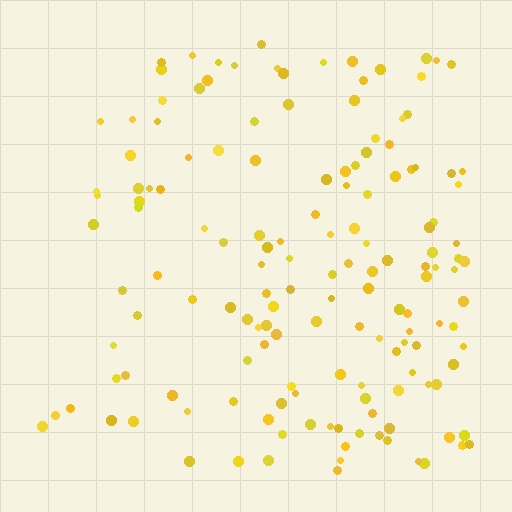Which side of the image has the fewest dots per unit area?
The left.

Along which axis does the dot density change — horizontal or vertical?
Horizontal.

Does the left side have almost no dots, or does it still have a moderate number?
Still a moderate number, just noticeably fewer than the right.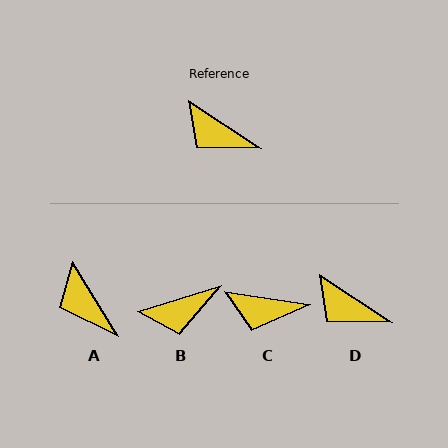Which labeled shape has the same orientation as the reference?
D.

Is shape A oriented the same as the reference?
No, it is off by about 24 degrees.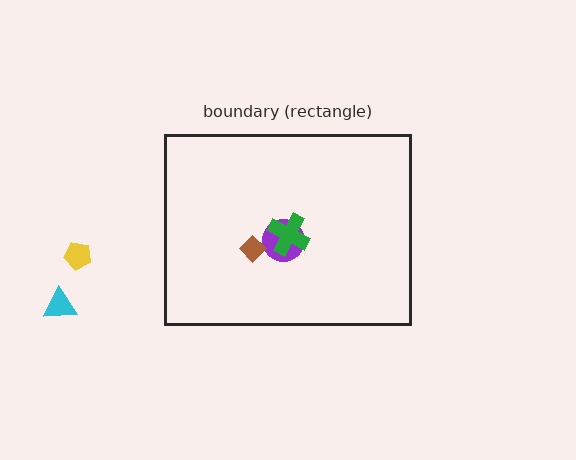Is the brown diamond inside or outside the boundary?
Inside.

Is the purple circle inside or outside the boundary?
Inside.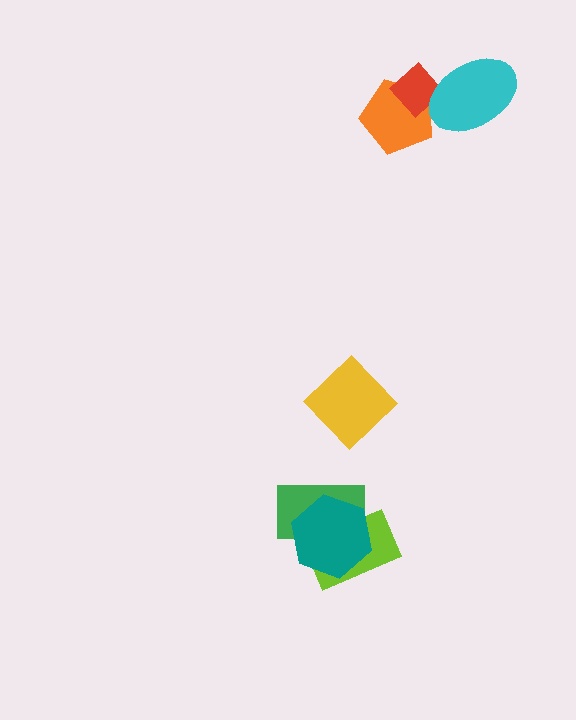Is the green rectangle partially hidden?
Yes, it is partially covered by another shape.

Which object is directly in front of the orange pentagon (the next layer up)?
The red diamond is directly in front of the orange pentagon.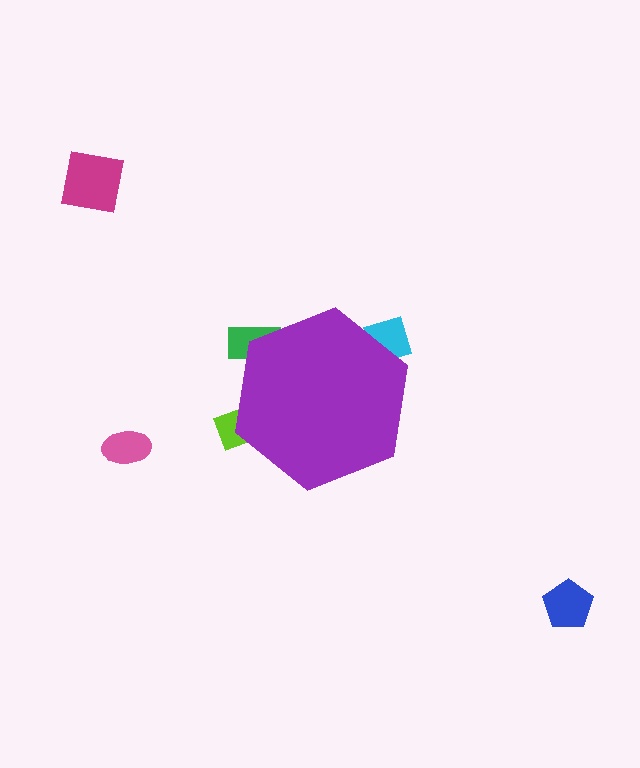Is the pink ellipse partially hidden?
No, the pink ellipse is fully visible.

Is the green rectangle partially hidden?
Yes, the green rectangle is partially hidden behind the purple hexagon.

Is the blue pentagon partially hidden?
No, the blue pentagon is fully visible.